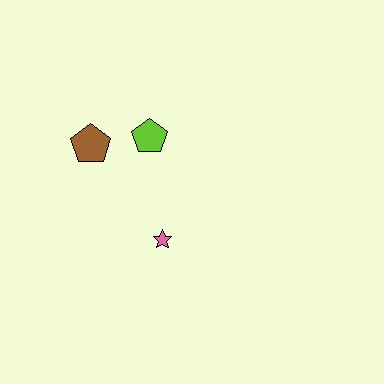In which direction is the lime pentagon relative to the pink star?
The lime pentagon is above the pink star.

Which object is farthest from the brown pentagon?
The pink star is farthest from the brown pentagon.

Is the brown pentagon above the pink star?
Yes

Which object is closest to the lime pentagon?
The brown pentagon is closest to the lime pentagon.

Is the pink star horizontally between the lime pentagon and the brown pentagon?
No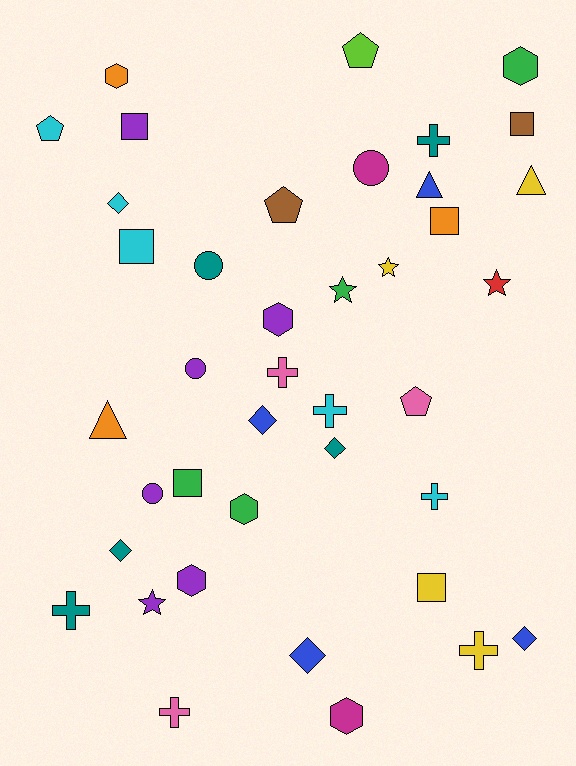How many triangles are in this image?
There are 3 triangles.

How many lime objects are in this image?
There is 1 lime object.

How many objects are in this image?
There are 40 objects.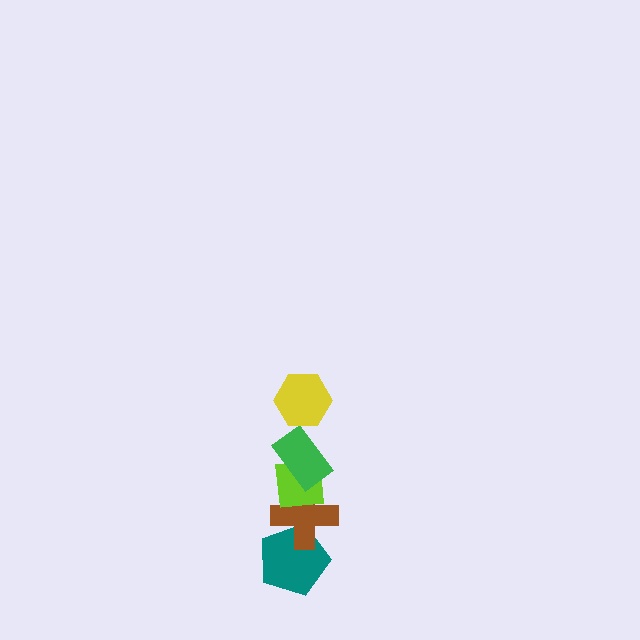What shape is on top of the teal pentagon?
The brown cross is on top of the teal pentagon.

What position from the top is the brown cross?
The brown cross is 4th from the top.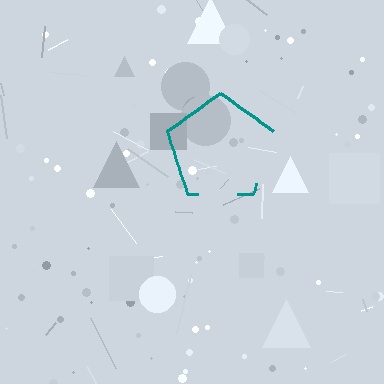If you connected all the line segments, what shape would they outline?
They would outline a pentagon.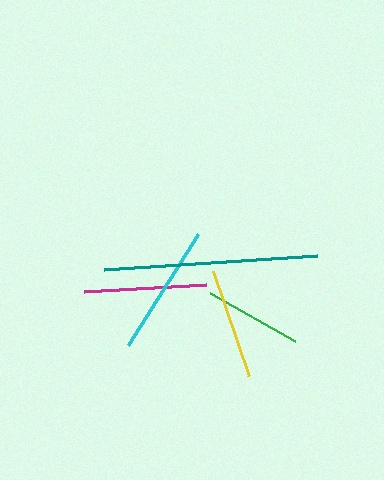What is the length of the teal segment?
The teal segment is approximately 214 pixels long.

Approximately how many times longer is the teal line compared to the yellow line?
The teal line is approximately 1.9 times the length of the yellow line.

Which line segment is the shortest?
The green line is the shortest at approximately 98 pixels.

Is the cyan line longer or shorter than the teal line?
The teal line is longer than the cyan line.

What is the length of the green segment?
The green segment is approximately 98 pixels long.